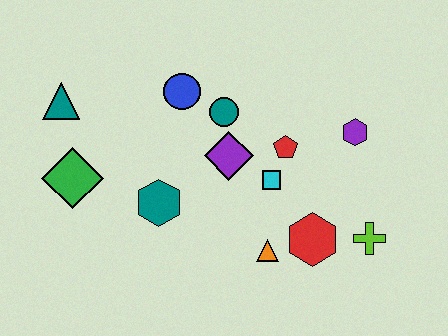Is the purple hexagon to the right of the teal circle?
Yes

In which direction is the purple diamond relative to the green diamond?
The purple diamond is to the right of the green diamond.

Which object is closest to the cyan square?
The red pentagon is closest to the cyan square.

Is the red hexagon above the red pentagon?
No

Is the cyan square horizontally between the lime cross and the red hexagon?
No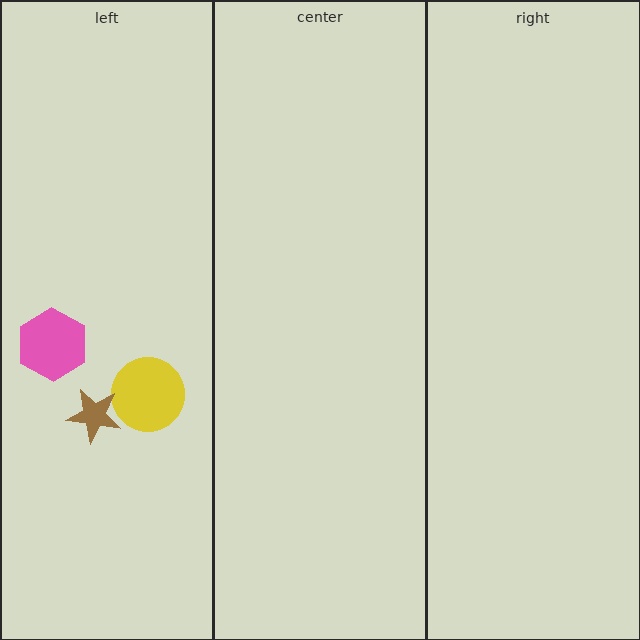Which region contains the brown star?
The left region.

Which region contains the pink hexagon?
The left region.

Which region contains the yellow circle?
The left region.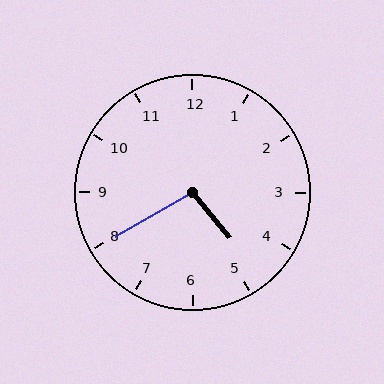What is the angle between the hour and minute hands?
Approximately 100 degrees.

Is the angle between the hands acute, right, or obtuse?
It is obtuse.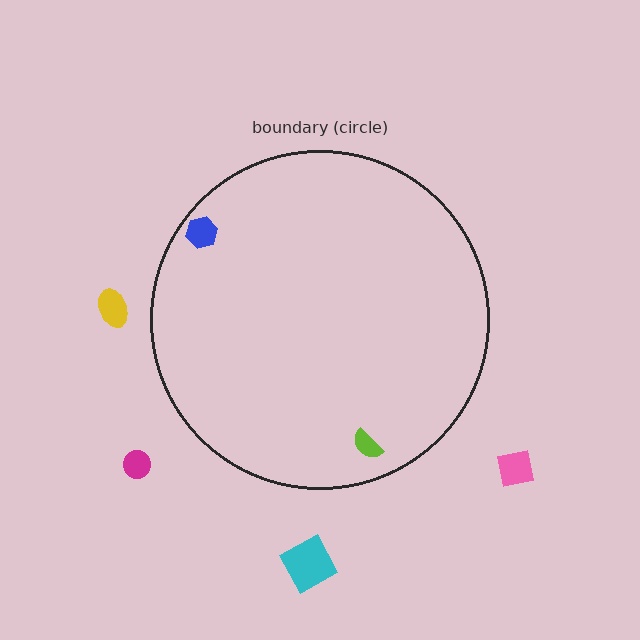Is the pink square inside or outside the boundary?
Outside.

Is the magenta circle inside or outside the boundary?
Outside.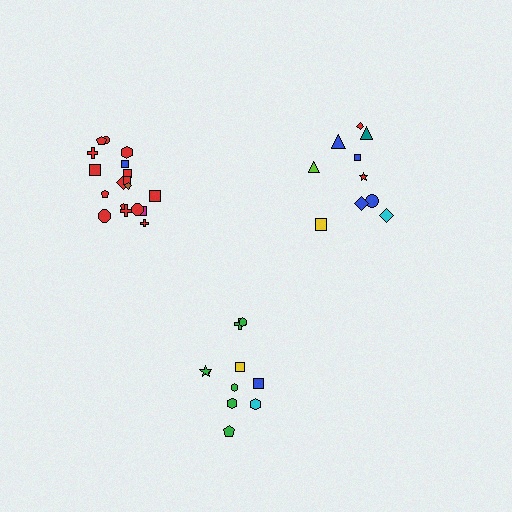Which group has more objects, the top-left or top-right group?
The top-left group.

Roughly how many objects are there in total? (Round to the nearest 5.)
Roughly 40 objects in total.